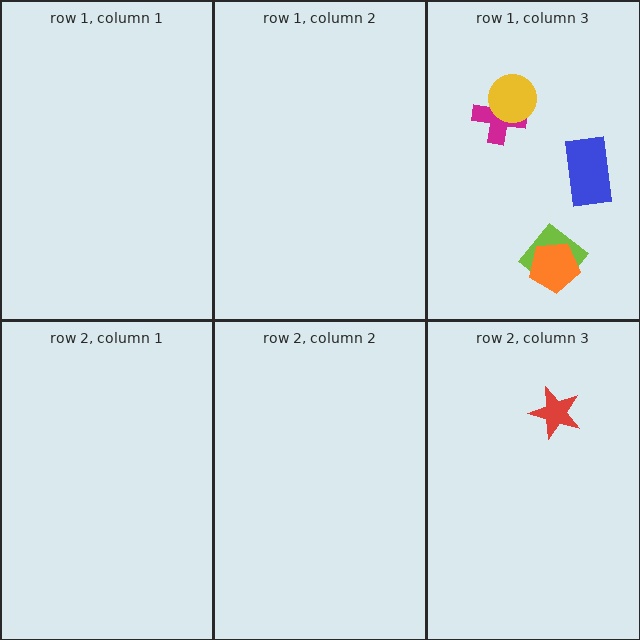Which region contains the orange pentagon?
The row 1, column 3 region.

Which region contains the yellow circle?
The row 1, column 3 region.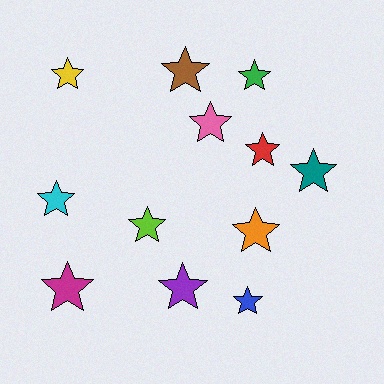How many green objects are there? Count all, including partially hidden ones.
There is 1 green object.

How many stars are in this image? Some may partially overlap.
There are 12 stars.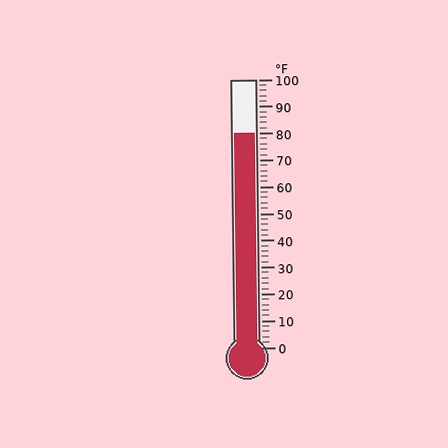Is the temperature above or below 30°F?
The temperature is above 30°F.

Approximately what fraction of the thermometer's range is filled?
The thermometer is filled to approximately 80% of its range.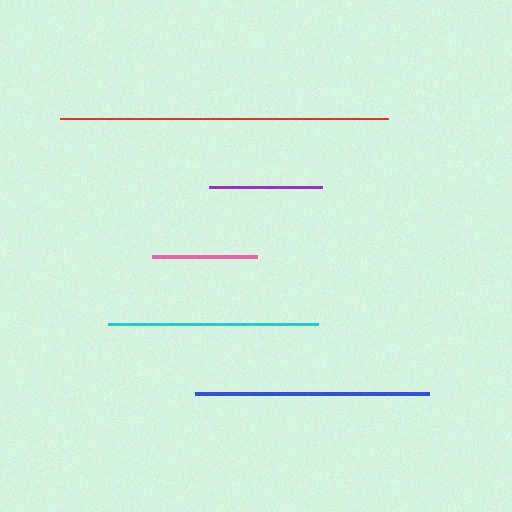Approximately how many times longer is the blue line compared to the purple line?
The blue line is approximately 2.1 times the length of the purple line.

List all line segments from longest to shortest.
From longest to shortest: red, blue, cyan, purple, pink.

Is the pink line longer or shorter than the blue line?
The blue line is longer than the pink line.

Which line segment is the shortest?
The pink line is the shortest at approximately 105 pixels.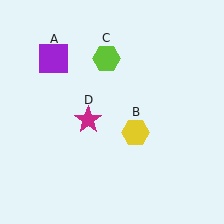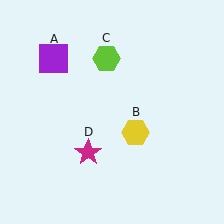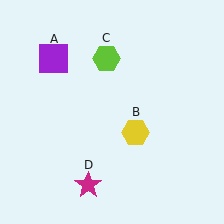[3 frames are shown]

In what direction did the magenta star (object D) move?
The magenta star (object D) moved down.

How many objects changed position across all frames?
1 object changed position: magenta star (object D).